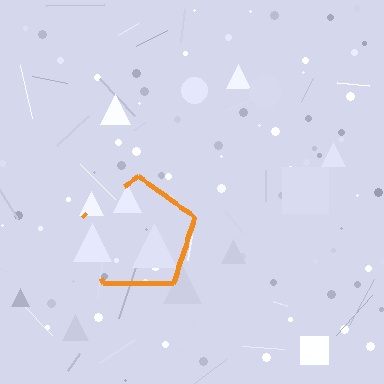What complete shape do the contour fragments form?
The contour fragments form a pentagon.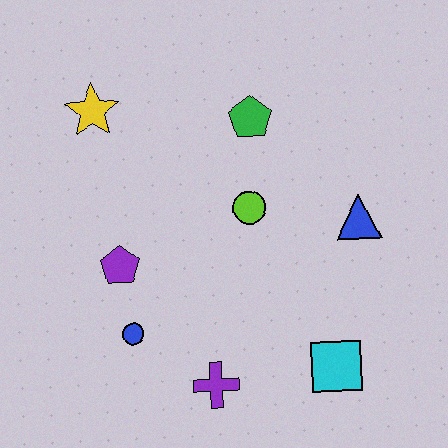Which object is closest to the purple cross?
The blue circle is closest to the purple cross.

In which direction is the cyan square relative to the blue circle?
The cyan square is to the right of the blue circle.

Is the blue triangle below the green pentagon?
Yes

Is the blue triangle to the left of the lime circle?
No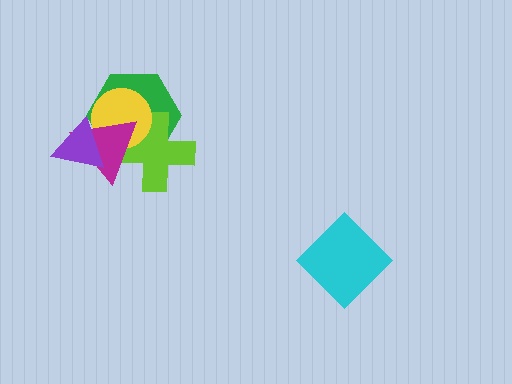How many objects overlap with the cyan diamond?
0 objects overlap with the cyan diamond.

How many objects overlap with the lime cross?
3 objects overlap with the lime cross.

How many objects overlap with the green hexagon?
4 objects overlap with the green hexagon.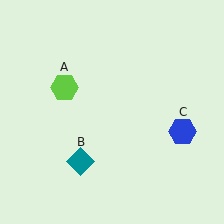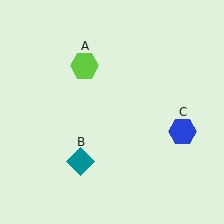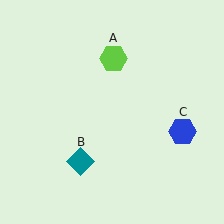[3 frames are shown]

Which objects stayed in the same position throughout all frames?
Teal diamond (object B) and blue hexagon (object C) remained stationary.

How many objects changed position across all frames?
1 object changed position: lime hexagon (object A).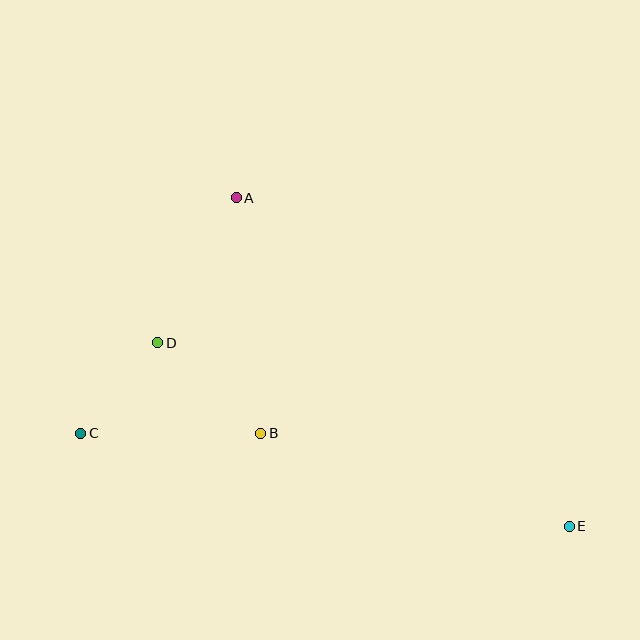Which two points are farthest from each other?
Points C and E are farthest from each other.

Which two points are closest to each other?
Points C and D are closest to each other.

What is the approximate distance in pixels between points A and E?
The distance between A and E is approximately 468 pixels.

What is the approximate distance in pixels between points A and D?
The distance between A and D is approximately 165 pixels.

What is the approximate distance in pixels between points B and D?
The distance between B and D is approximately 137 pixels.